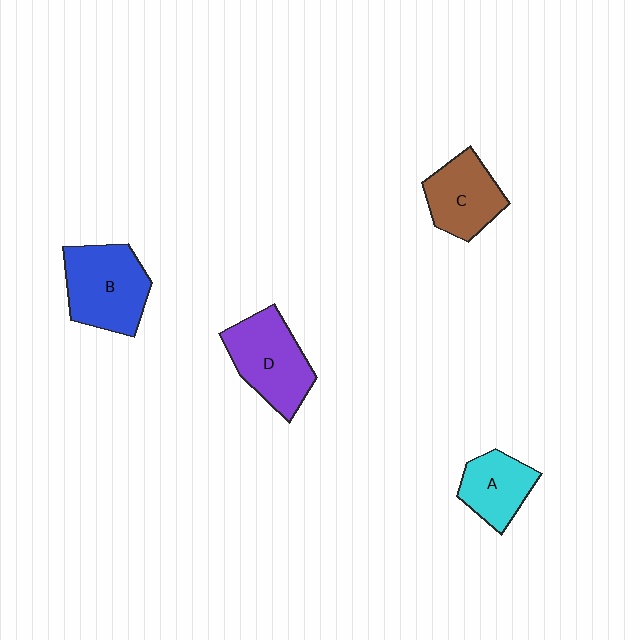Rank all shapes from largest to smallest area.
From largest to smallest: B (blue), D (purple), C (brown), A (cyan).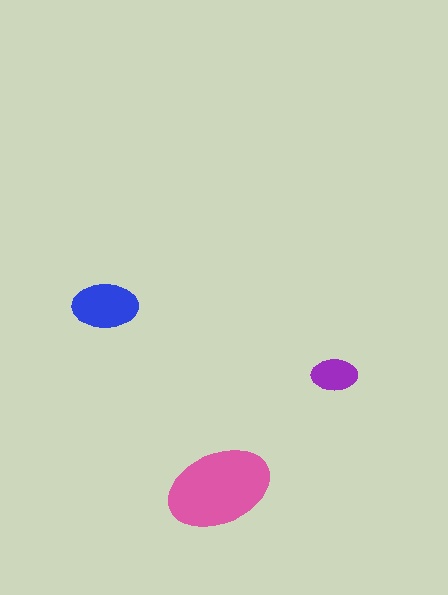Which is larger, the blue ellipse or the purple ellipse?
The blue one.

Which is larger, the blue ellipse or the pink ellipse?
The pink one.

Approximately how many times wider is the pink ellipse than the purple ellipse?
About 2.5 times wider.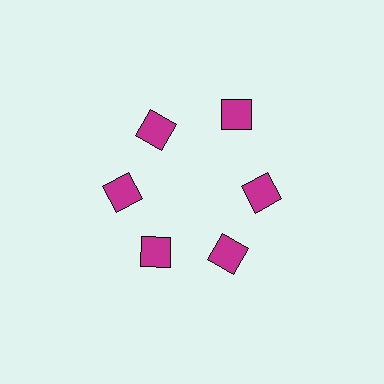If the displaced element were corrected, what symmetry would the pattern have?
It would have 6-fold rotational symmetry — the pattern would map onto itself every 60 degrees.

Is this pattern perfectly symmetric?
No. The 6 magenta squares are arranged in a ring, but one element near the 1 o'clock position is pushed outward from the center, breaking the 6-fold rotational symmetry.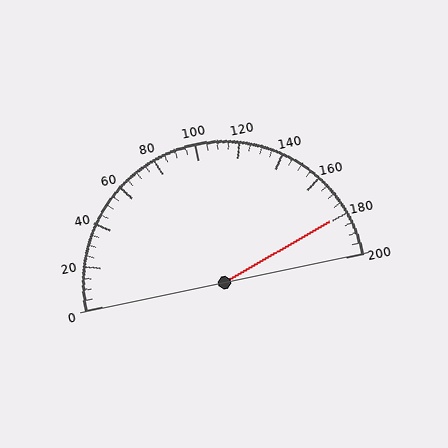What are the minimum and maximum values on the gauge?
The gauge ranges from 0 to 200.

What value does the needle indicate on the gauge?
The needle indicates approximately 180.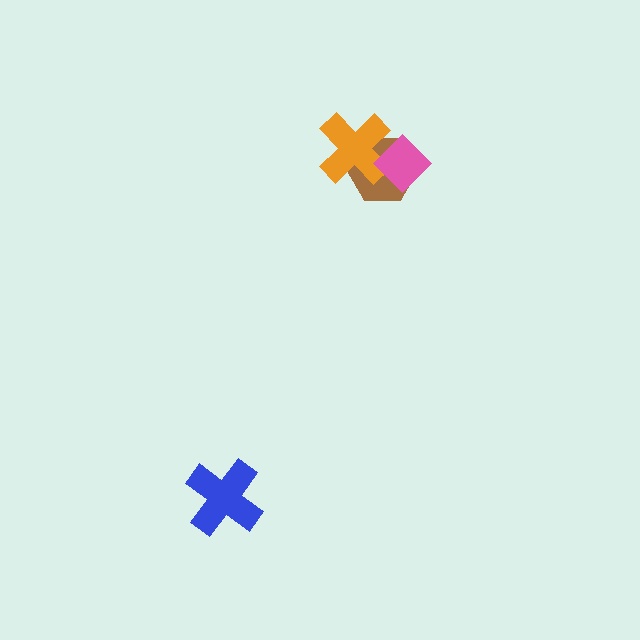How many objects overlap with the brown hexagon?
2 objects overlap with the brown hexagon.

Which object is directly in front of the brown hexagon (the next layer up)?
The orange cross is directly in front of the brown hexagon.